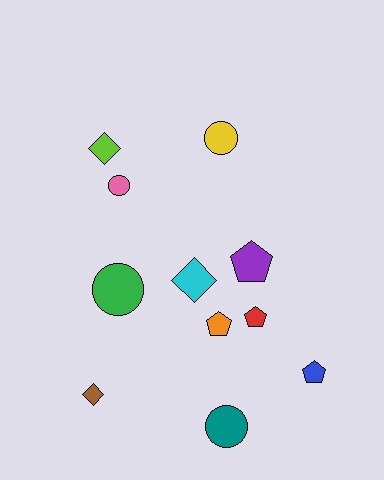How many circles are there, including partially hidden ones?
There are 4 circles.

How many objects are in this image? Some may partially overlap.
There are 11 objects.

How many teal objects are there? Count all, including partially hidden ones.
There is 1 teal object.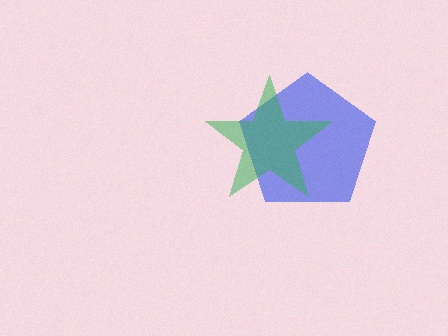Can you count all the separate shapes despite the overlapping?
Yes, there are 2 separate shapes.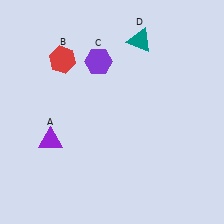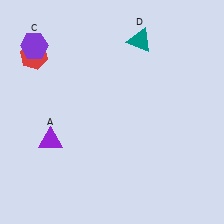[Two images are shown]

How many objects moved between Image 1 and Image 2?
2 objects moved between the two images.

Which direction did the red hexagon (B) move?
The red hexagon (B) moved left.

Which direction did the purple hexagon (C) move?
The purple hexagon (C) moved left.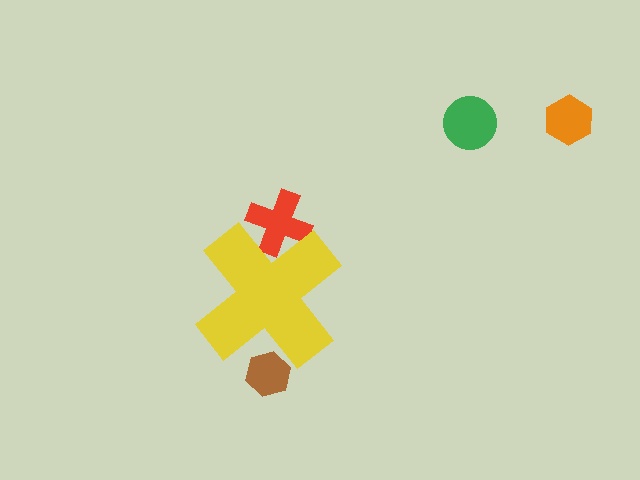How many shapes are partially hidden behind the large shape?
2 shapes are partially hidden.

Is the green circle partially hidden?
No, the green circle is fully visible.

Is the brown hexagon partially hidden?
Yes, the brown hexagon is partially hidden behind the yellow cross.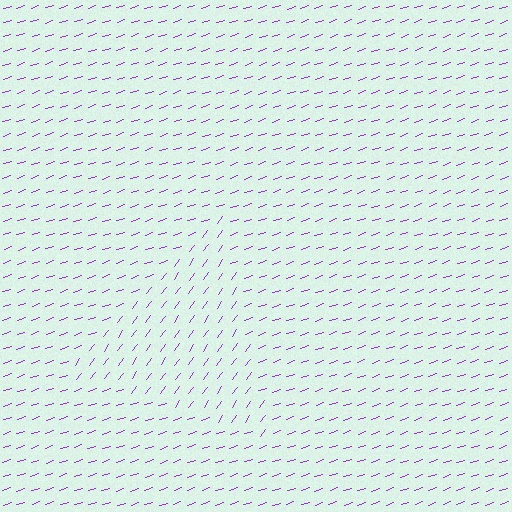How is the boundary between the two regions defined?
The boundary is defined purely by a change in line orientation (approximately 36 degrees difference). All lines are the same color and thickness.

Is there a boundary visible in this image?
Yes, there is a texture boundary formed by a change in line orientation.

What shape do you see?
I see a triangle.